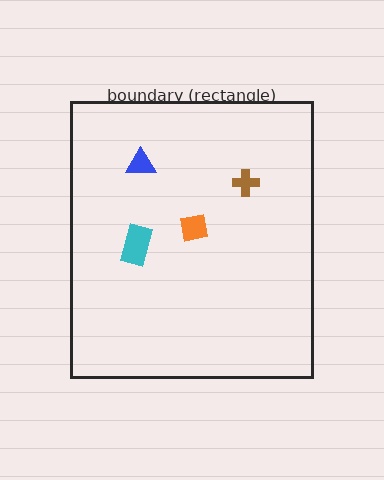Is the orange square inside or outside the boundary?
Inside.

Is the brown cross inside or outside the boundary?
Inside.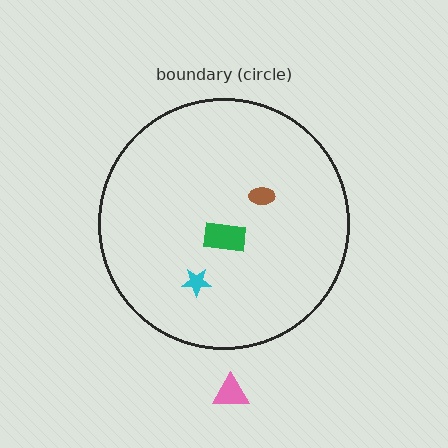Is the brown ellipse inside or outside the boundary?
Inside.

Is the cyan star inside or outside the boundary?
Inside.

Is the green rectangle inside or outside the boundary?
Inside.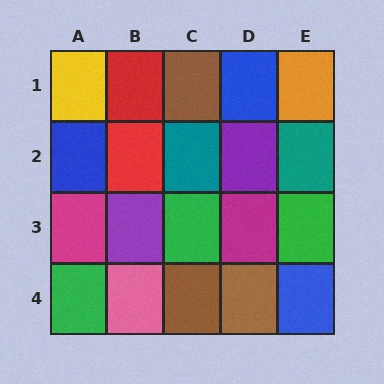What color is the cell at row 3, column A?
Magenta.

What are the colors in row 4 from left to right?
Green, pink, brown, brown, blue.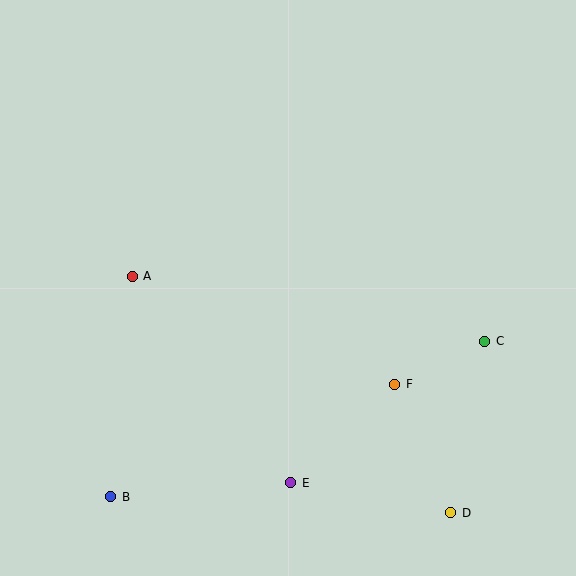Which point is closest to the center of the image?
Point F at (395, 384) is closest to the center.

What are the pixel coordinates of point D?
Point D is at (451, 513).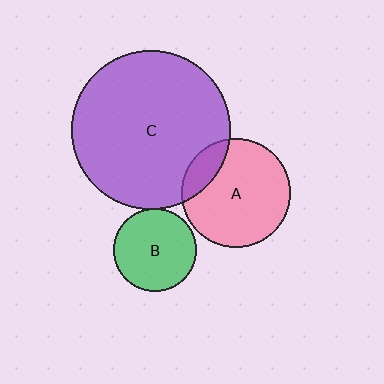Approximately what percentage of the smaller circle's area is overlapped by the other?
Approximately 15%.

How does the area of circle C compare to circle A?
Approximately 2.1 times.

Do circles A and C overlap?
Yes.